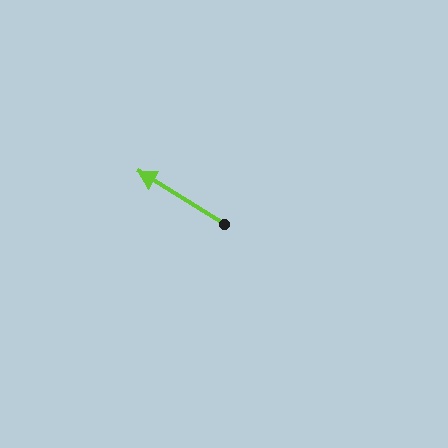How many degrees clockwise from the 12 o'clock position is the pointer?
Approximately 302 degrees.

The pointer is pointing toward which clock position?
Roughly 10 o'clock.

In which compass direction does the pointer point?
Northwest.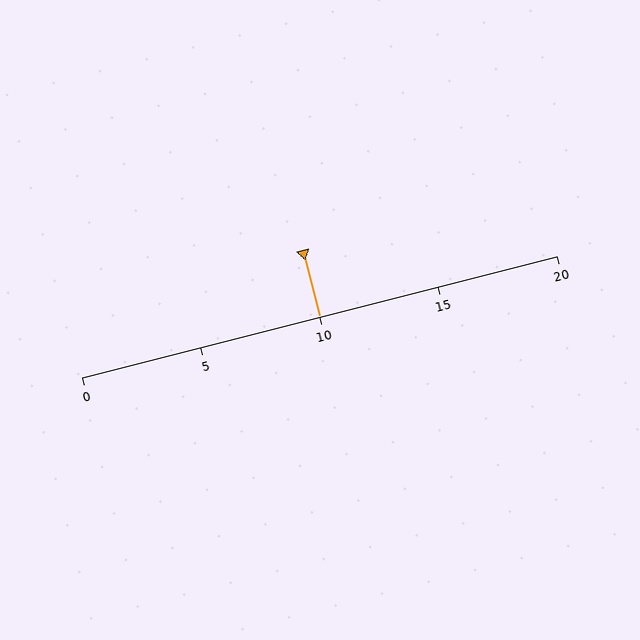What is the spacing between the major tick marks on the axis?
The major ticks are spaced 5 apart.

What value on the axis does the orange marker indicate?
The marker indicates approximately 10.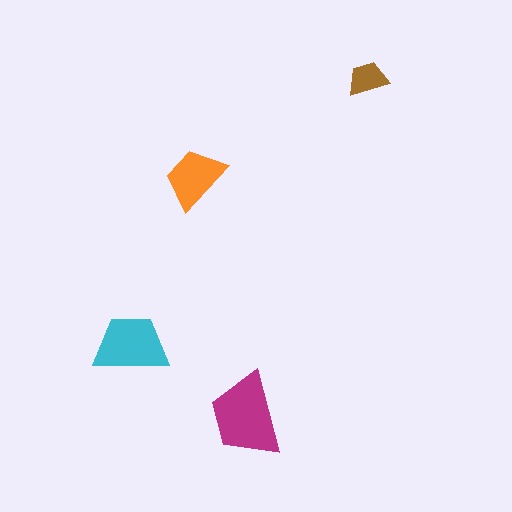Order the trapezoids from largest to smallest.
the magenta one, the cyan one, the orange one, the brown one.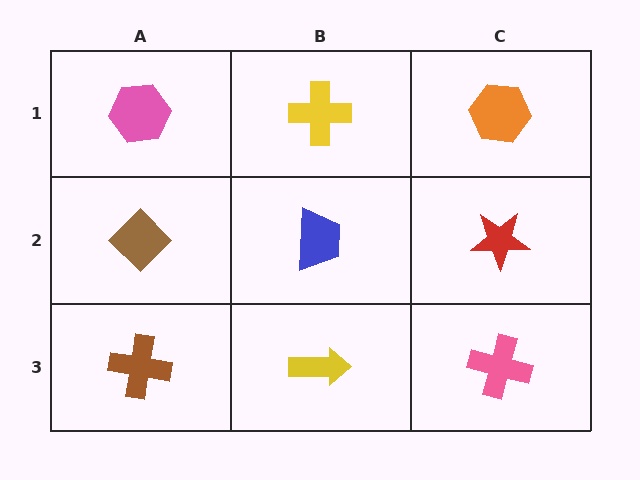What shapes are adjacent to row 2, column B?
A yellow cross (row 1, column B), a yellow arrow (row 3, column B), a brown diamond (row 2, column A), a red star (row 2, column C).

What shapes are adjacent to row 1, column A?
A brown diamond (row 2, column A), a yellow cross (row 1, column B).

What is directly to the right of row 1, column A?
A yellow cross.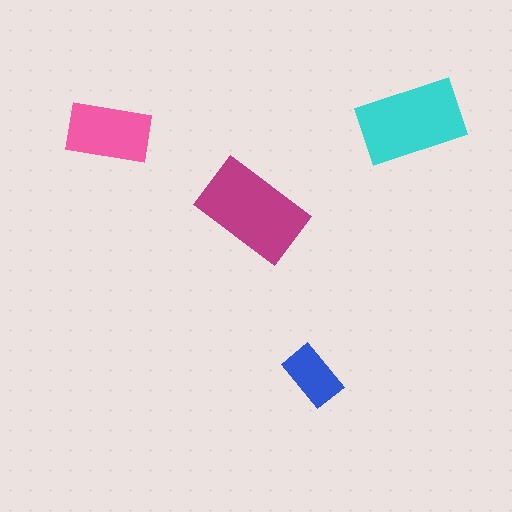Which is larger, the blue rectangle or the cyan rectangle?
The cyan one.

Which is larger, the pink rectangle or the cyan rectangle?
The cyan one.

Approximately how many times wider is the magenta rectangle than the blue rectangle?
About 2 times wider.